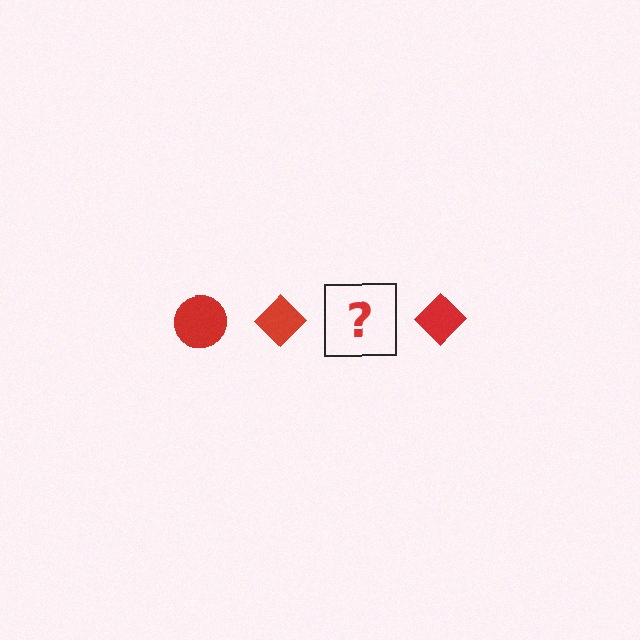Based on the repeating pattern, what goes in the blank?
The blank should be a red circle.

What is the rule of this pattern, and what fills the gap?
The rule is that the pattern cycles through circle, diamond shapes in red. The gap should be filled with a red circle.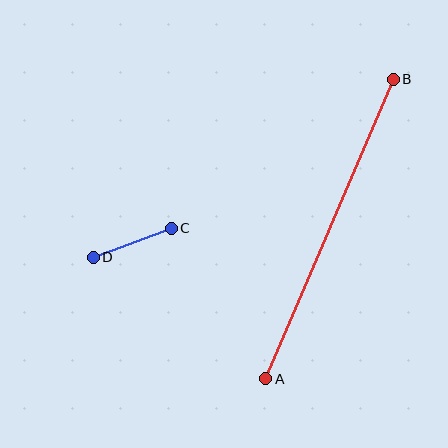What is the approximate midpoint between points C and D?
The midpoint is at approximately (132, 243) pixels.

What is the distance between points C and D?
The distance is approximately 83 pixels.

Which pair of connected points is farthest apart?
Points A and B are farthest apart.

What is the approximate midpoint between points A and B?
The midpoint is at approximately (330, 229) pixels.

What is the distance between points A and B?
The distance is approximately 325 pixels.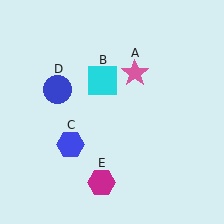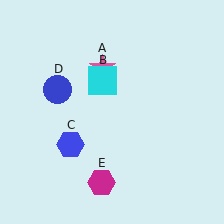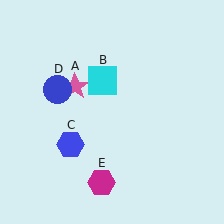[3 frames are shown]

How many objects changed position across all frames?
1 object changed position: pink star (object A).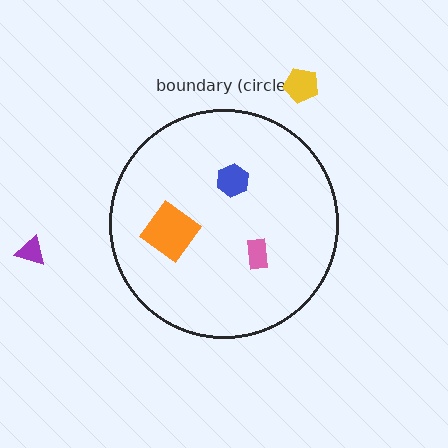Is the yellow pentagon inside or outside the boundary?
Outside.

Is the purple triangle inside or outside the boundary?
Outside.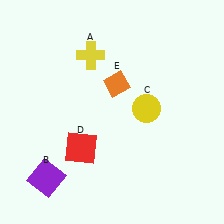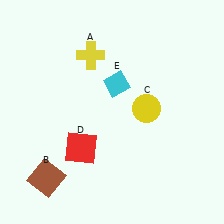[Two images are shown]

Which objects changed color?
B changed from purple to brown. E changed from orange to cyan.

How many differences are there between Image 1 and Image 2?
There are 2 differences between the two images.